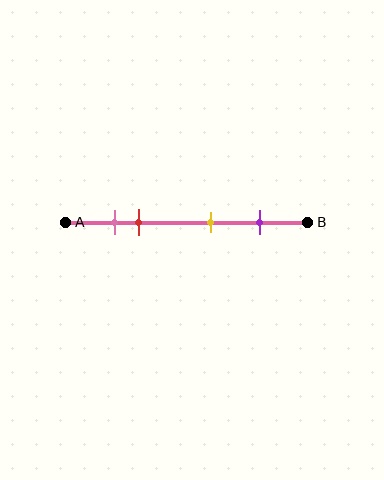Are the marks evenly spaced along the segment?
No, the marks are not evenly spaced.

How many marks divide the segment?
There are 4 marks dividing the segment.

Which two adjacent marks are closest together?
The pink and red marks are the closest adjacent pair.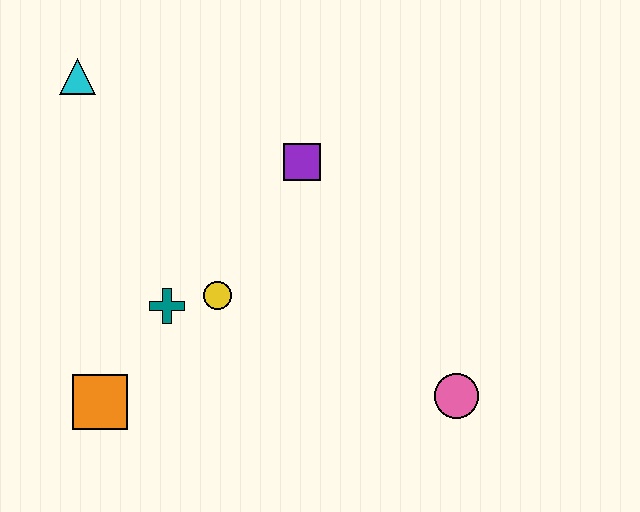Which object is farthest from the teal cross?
The pink circle is farthest from the teal cross.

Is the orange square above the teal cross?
No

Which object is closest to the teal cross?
The yellow circle is closest to the teal cross.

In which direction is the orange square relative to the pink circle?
The orange square is to the left of the pink circle.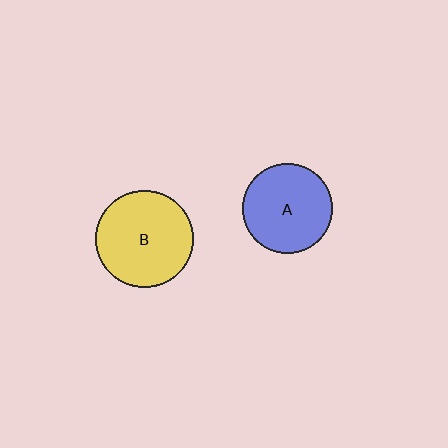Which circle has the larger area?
Circle B (yellow).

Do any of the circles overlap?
No, none of the circles overlap.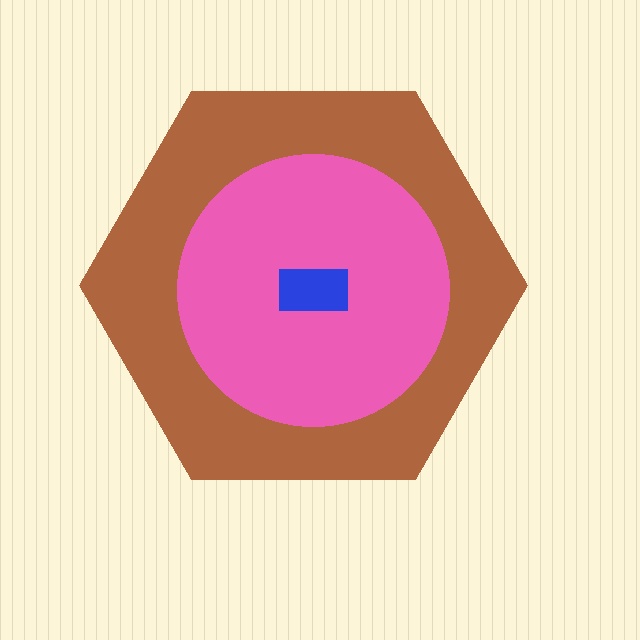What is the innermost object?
The blue rectangle.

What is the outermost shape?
The brown hexagon.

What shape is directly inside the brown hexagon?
The pink circle.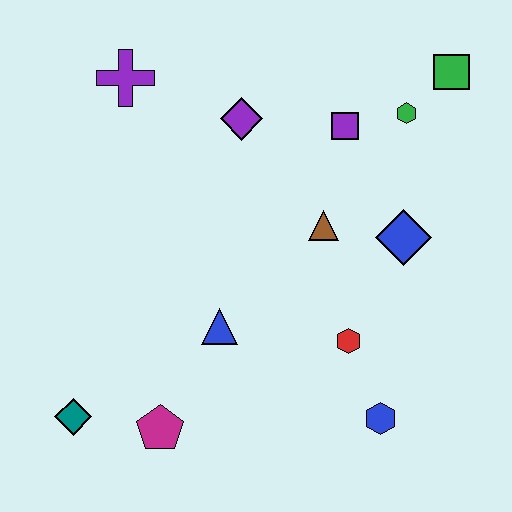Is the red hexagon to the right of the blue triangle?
Yes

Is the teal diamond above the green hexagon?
No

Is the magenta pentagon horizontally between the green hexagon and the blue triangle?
No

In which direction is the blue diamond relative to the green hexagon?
The blue diamond is below the green hexagon.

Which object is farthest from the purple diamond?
The teal diamond is farthest from the purple diamond.